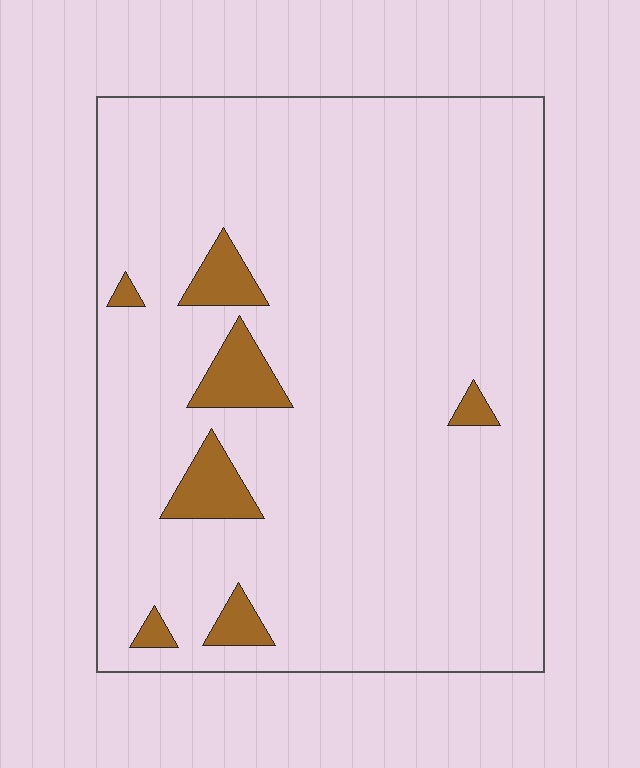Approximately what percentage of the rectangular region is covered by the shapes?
Approximately 5%.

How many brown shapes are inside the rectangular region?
7.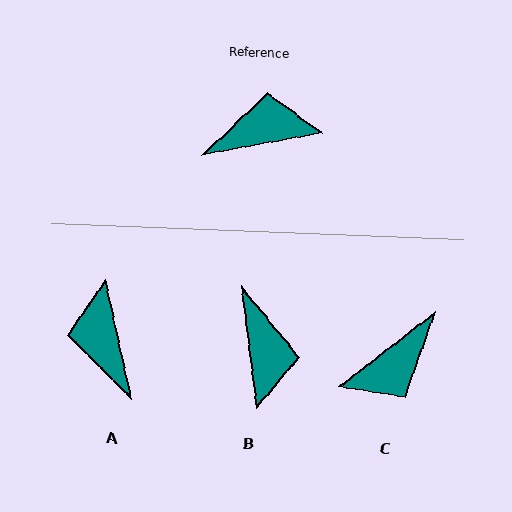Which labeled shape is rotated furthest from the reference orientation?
C, about 153 degrees away.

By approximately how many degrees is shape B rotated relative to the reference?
Approximately 94 degrees clockwise.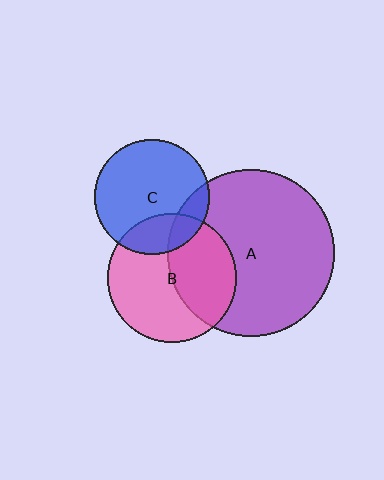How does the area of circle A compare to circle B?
Approximately 1.7 times.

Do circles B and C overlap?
Yes.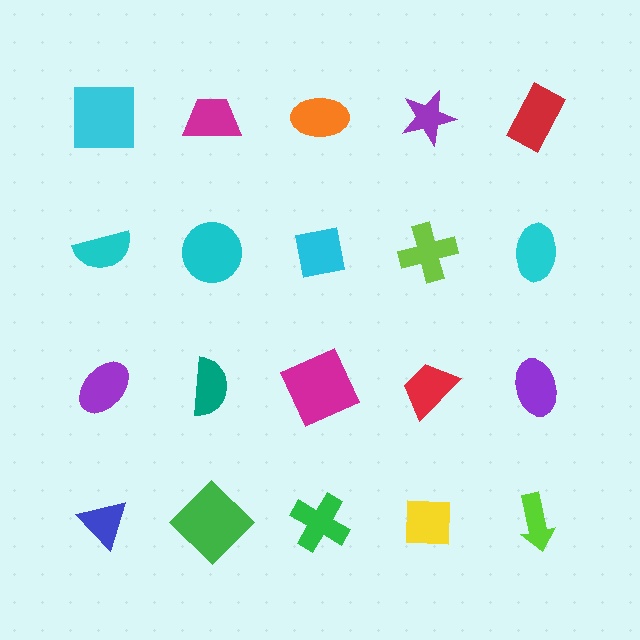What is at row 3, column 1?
A purple ellipse.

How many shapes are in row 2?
5 shapes.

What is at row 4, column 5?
A lime arrow.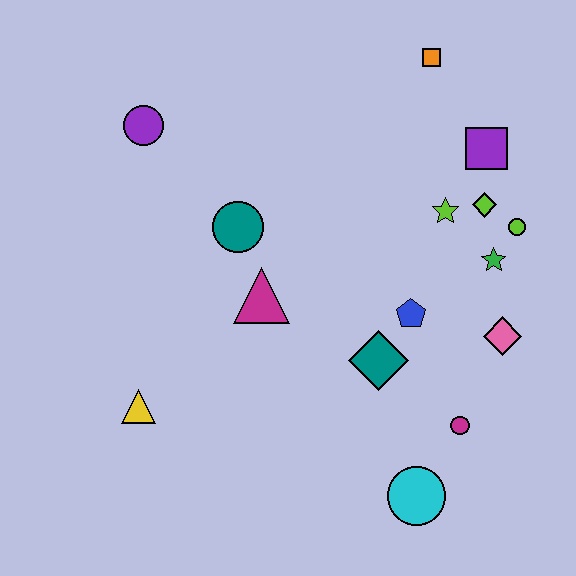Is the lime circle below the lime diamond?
Yes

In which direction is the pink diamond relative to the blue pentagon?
The pink diamond is to the right of the blue pentagon.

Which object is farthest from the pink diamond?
The purple circle is farthest from the pink diamond.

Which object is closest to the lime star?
The lime diamond is closest to the lime star.